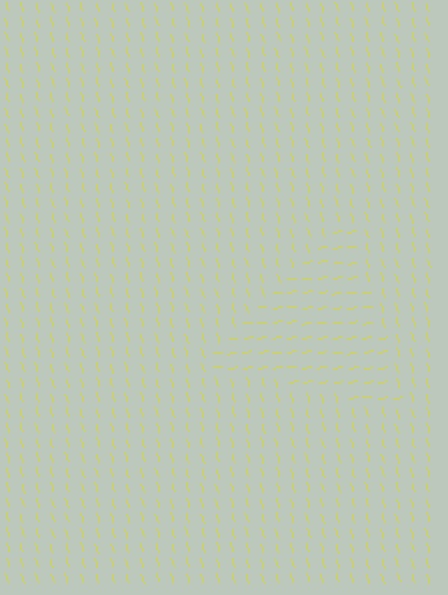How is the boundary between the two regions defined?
The boundary is defined purely by a change in line orientation (approximately 83 degrees difference). All lines are the same color and thickness.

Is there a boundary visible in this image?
Yes, there is a texture boundary formed by a change in line orientation.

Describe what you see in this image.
The image is filled with small yellow line segments. A triangle region in the image has lines oriented differently from the surrounding lines, creating a visible texture boundary.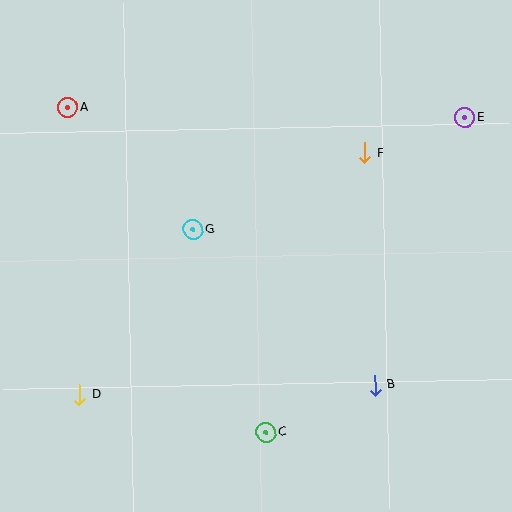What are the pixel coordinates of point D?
Point D is at (79, 395).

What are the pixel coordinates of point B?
Point B is at (375, 385).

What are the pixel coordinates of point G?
Point G is at (193, 230).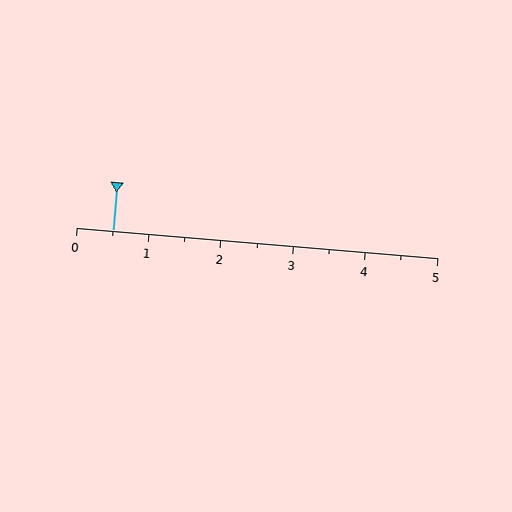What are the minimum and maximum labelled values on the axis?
The axis runs from 0 to 5.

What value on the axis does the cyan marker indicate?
The marker indicates approximately 0.5.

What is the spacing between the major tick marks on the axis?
The major ticks are spaced 1 apart.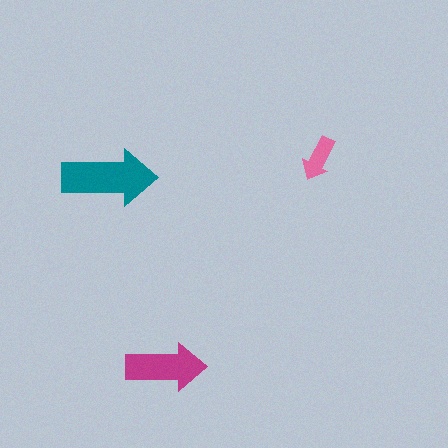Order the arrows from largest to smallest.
the teal one, the magenta one, the pink one.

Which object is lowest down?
The magenta arrow is bottommost.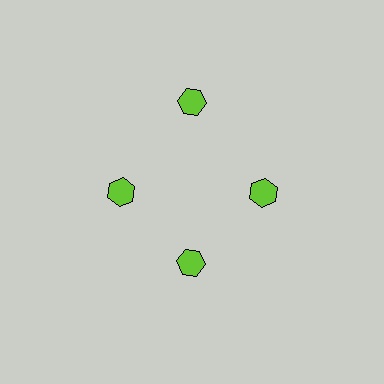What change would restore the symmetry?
The symmetry would be restored by moving it inward, back onto the ring so that all 4 hexagons sit at equal angles and equal distance from the center.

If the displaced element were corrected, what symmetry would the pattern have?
It would have 4-fold rotational symmetry — the pattern would map onto itself every 90 degrees.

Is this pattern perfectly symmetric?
No. The 4 lime hexagons are arranged in a ring, but one element near the 12 o'clock position is pushed outward from the center, breaking the 4-fold rotational symmetry.